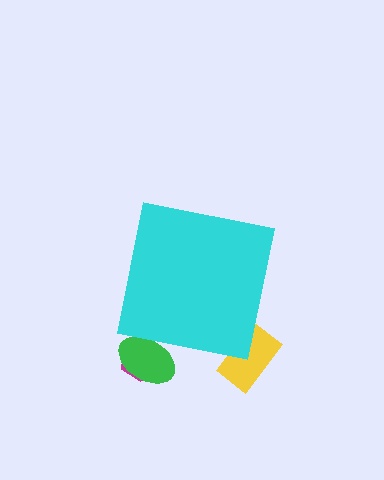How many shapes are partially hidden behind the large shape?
3 shapes are partially hidden.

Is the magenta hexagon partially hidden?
Yes, the magenta hexagon is partially hidden behind the cyan square.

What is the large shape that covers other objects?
A cyan square.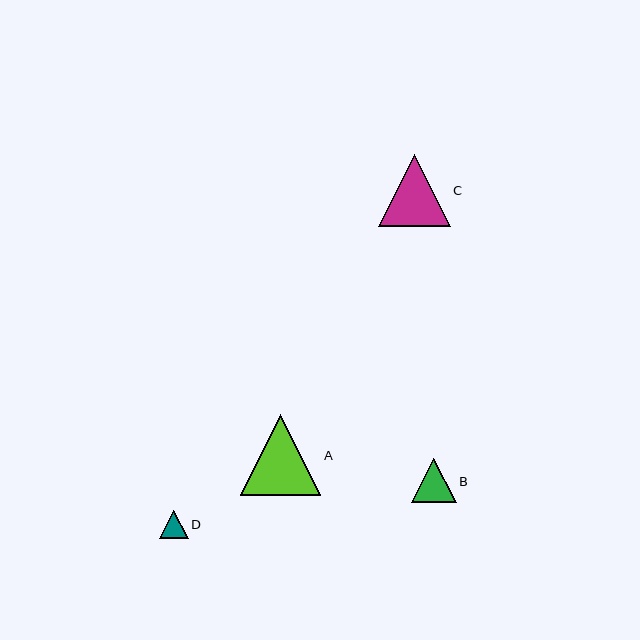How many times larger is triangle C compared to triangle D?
Triangle C is approximately 2.5 times the size of triangle D.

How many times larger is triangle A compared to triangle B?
Triangle A is approximately 1.8 times the size of triangle B.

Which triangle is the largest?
Triangle A is the largest with a size of approximately 81 pixels.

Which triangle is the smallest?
Triangle D is the smallest with a size of approximately 29 pixels.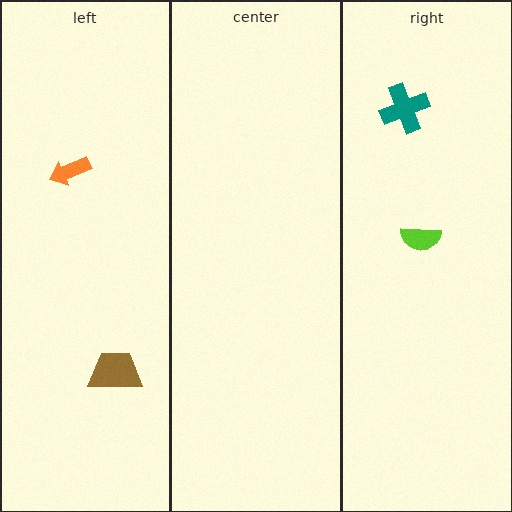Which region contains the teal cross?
The right region.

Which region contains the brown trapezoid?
The left region.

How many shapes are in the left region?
2.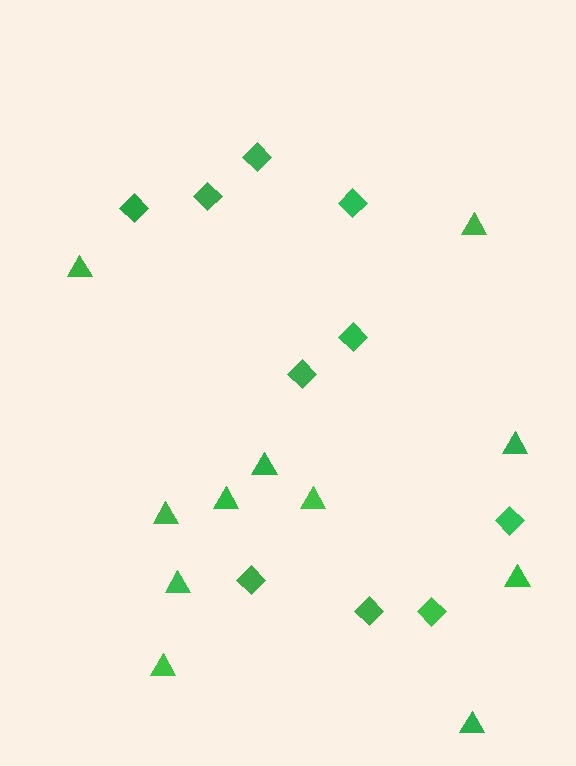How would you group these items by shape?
There are 2 groups: one group of triangles (11) and one group of diamonds (10).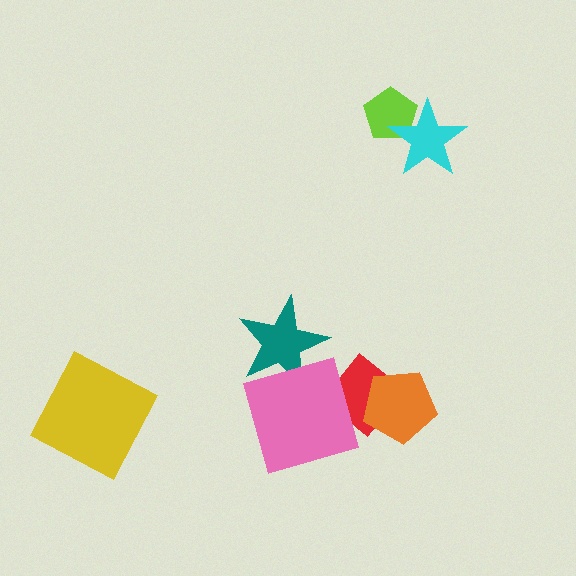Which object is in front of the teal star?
The pink square is in front of the teal star.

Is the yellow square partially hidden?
No, no other shape covers it.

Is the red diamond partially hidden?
Yes, it is partially covered by another shape.